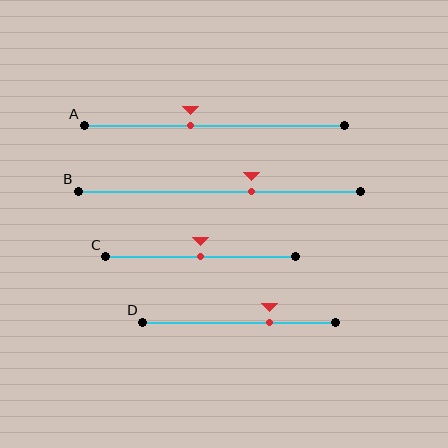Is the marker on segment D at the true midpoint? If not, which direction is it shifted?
No, the marker on segment D is shifted to the right by about 16% of the segment length.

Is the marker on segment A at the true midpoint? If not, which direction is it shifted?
No, the marker on segment A is shifted to the left by about 9% of the segment length.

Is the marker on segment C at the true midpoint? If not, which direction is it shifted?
Yes, the marker on segment C is at the true midpoint.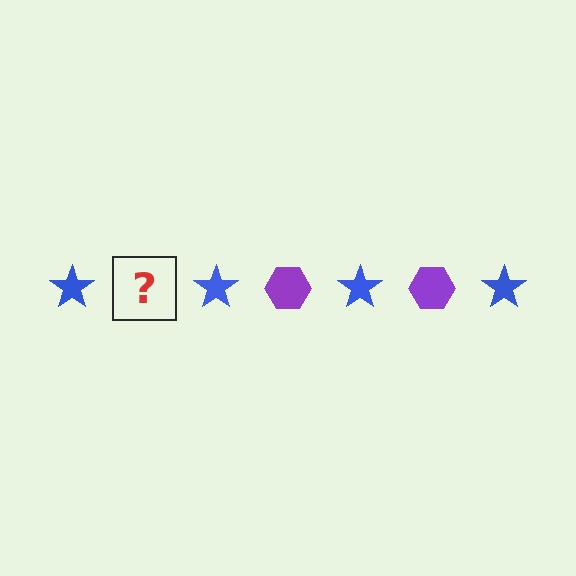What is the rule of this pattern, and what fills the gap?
The rule is that the pattern alternates between blue star and purple hexagon. The gap should be filled with a purple hexagon.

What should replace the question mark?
The question mark should be replaced with a purple hexagon.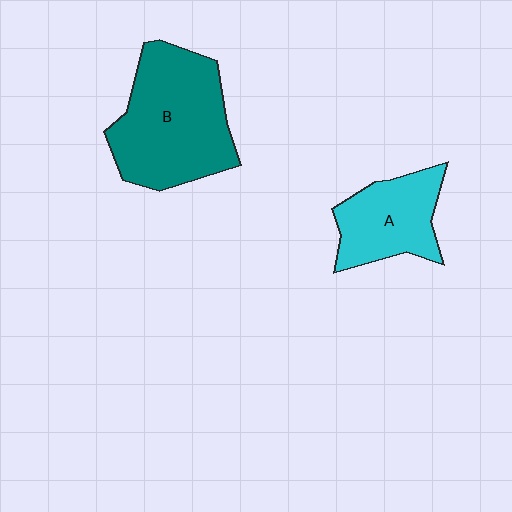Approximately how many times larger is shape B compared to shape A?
Approximately 1.7 times.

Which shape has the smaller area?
Shape A (cyan).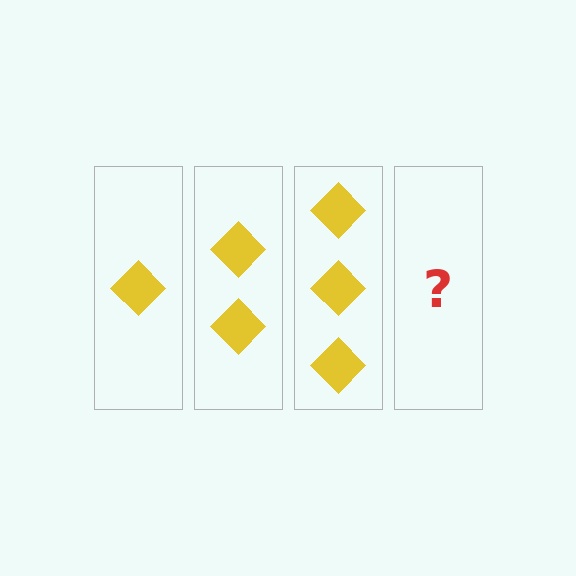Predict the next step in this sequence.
The next step is 4 diamonds.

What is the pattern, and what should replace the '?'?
The pattern is that each step adds one more diamond. The '?' should be 4 diamonds.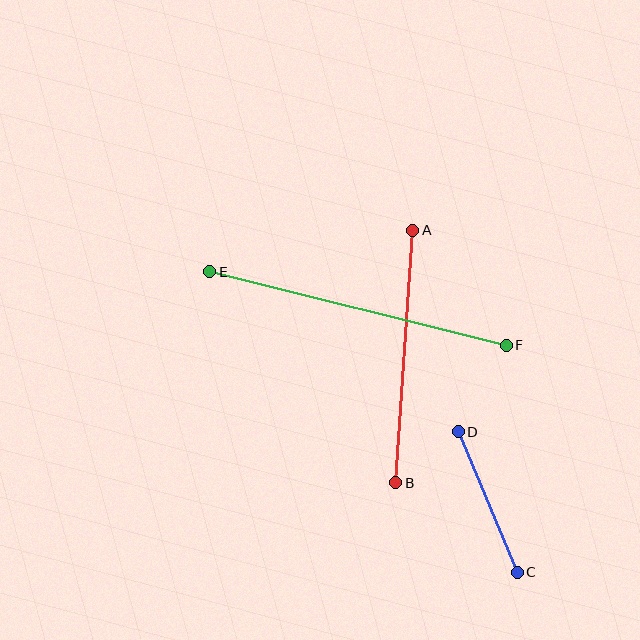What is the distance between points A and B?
The distance is approximately 253 pixels.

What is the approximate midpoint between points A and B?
The midpoint is at approximately (404, 356) pixels.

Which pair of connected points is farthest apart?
Points E and F are farthest apart.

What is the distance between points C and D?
The distance is approximately 152 pixels.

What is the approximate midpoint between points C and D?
The midpoint is at approximately (488, 502) pixels.